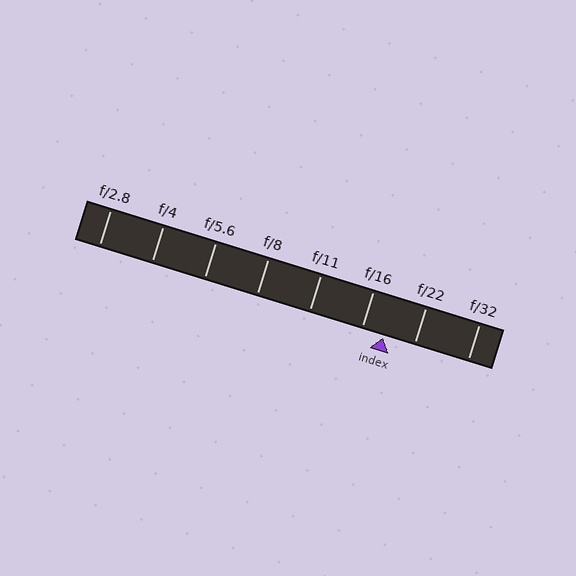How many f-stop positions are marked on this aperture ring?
There are 8 f-stop positions marked.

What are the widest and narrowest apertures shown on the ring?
The widest aperture shown is f/2.8 and the narrowest is f/32.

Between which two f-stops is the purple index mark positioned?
The index mark is between f/16 and f/22.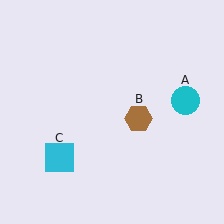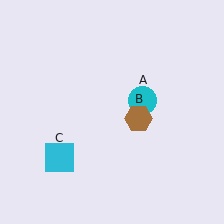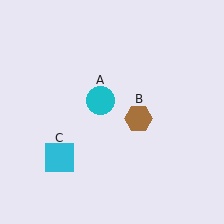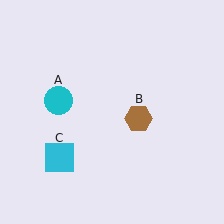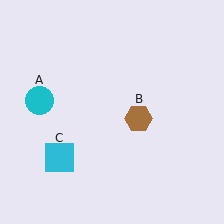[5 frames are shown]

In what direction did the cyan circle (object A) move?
The cyan circle (object A) moved left.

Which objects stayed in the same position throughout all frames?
Brown hexagon (object B) and cyan square (object C) remained stationary.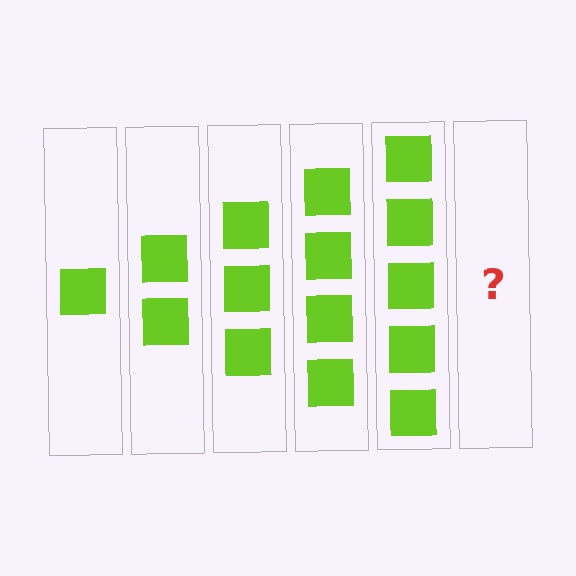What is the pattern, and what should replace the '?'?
The pattern is that each step adds one more square. The '?' should be 6 squares.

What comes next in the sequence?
The next element should be 6 squares.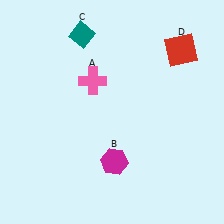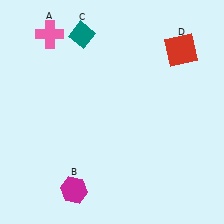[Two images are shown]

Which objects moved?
The objects that moved are: the pink cross (A), the magenta hexagon (B).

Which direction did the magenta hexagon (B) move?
The magenta hexagon (B) moved left.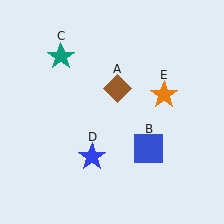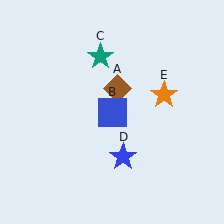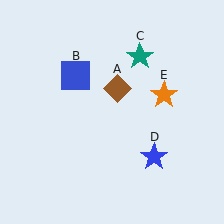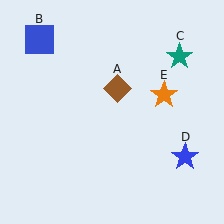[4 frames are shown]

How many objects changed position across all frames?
3 objects changed position: blue square (object B), teal star (object C), blue star (object D).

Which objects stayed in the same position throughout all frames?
Brown diamond (object A) and orange star (object E) remained stationary.